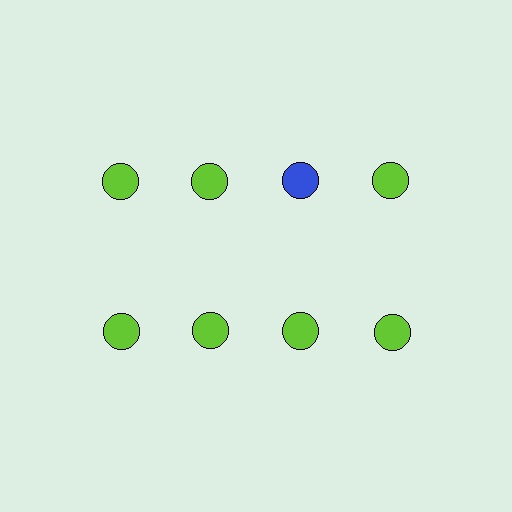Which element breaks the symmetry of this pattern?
The blue circle in the top row, center column breaks the symmetry. All other shapes are lime circles.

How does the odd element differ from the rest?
It has a different color: blue instead of lime.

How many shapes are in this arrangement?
There are 8 shapes arranged in a grid pattern.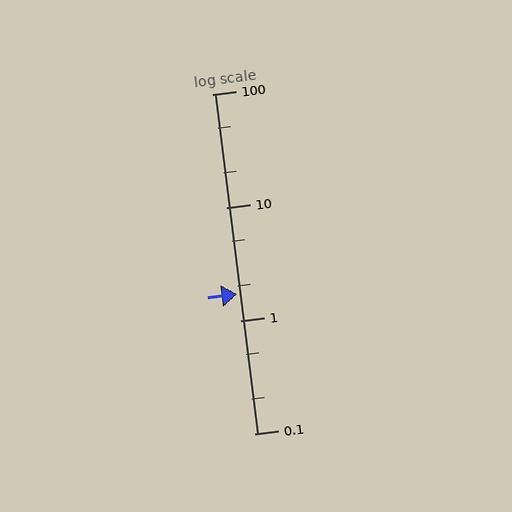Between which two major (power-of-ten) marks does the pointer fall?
The pointer is between 1 and 10.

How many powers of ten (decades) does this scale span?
The scale spans 3 decades, from 0.1 to 100.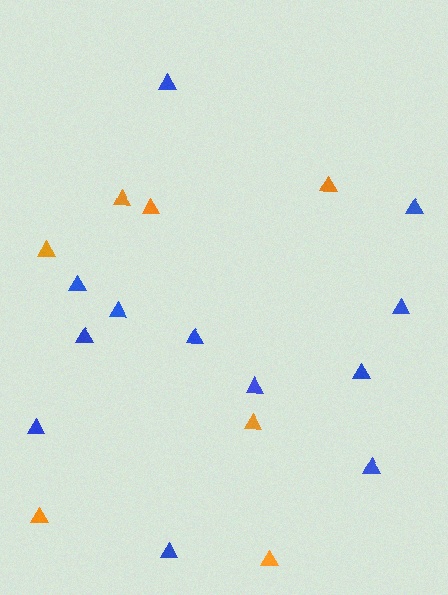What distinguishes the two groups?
There are 2 groups: one group of blue triangles (12) and one group of orange triangles (7).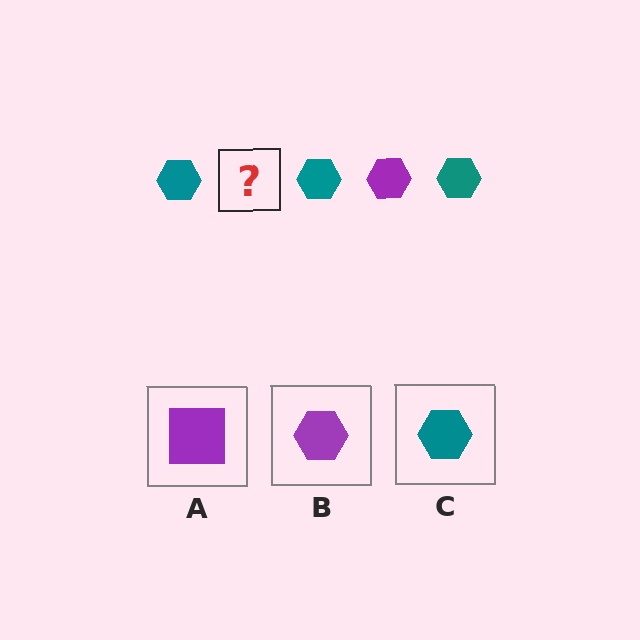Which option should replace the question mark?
Option B.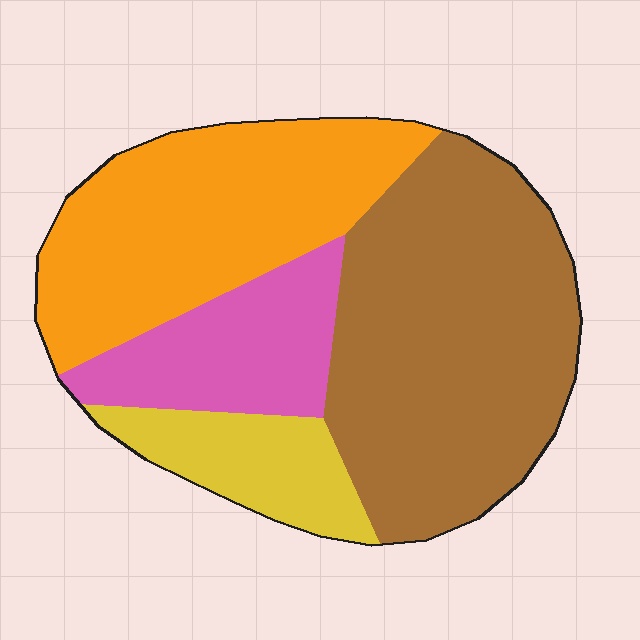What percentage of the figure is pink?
Pink covers around 15% of the figure.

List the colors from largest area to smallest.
From largest to smallest: brown, orange, pink, yellow.